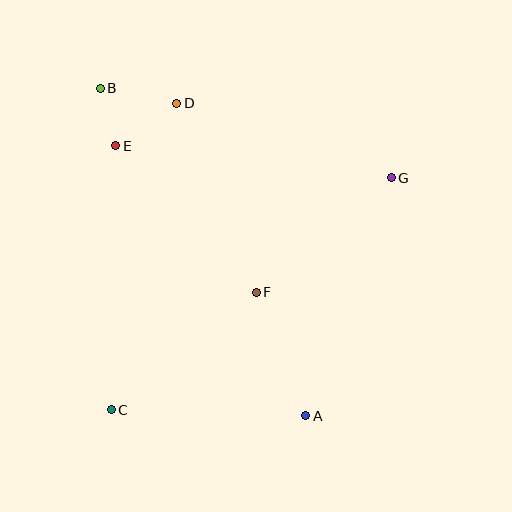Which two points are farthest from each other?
Points A and B are farthest from each other.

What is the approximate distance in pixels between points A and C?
The distance between A and C is approximately 195 pixels.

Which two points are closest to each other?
Points B and E are closest to each other.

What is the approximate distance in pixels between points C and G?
The distance between C and G is approximately 364 pixels.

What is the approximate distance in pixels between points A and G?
The distance between A and G is approximately 253 pixels.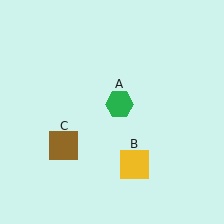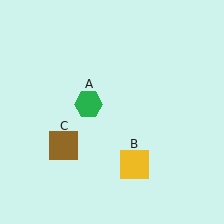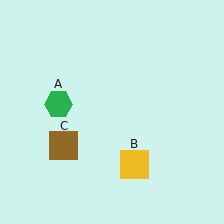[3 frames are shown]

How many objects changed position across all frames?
1 object changed position: green hexagon (object A).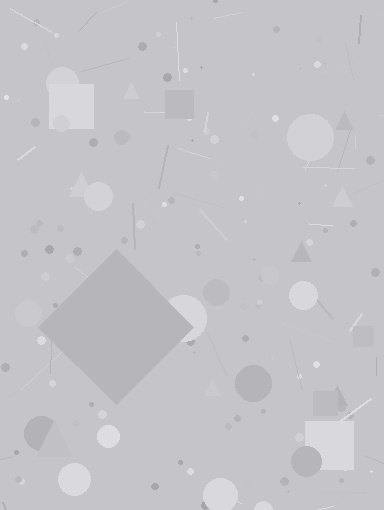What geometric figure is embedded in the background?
A diamond is embedded in the background.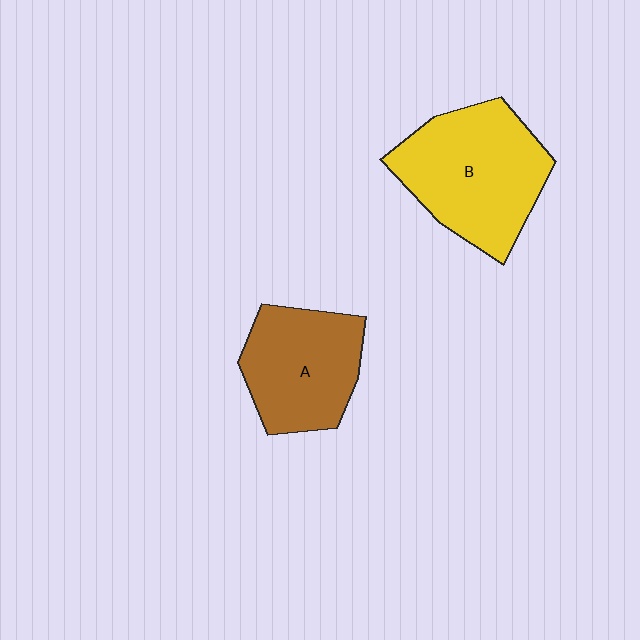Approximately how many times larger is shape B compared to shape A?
Approximately 1.3 times.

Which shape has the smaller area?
Shape A (brown).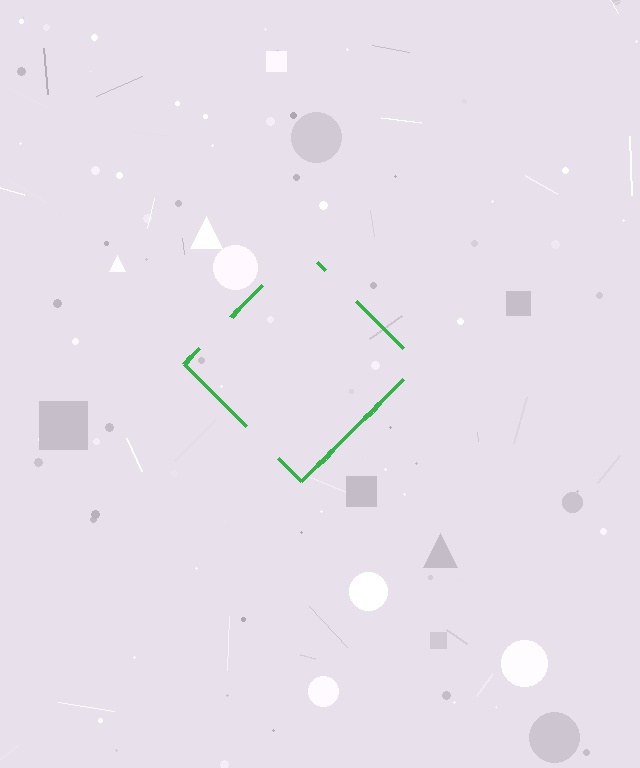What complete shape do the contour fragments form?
The contour fragments form a diamond.